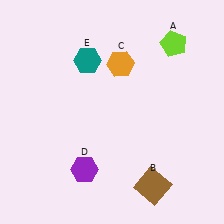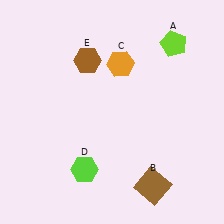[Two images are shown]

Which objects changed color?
D changed from purple to lime. E changed from teal to brown.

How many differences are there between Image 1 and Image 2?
There are 2 differences between the two images.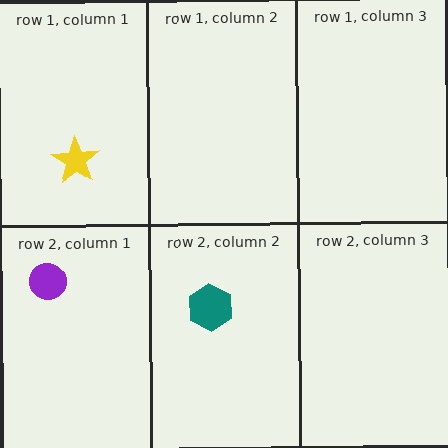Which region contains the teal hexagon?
The row 2, column 2 region.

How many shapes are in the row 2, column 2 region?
1.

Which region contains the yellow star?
The row 1, column 1 region.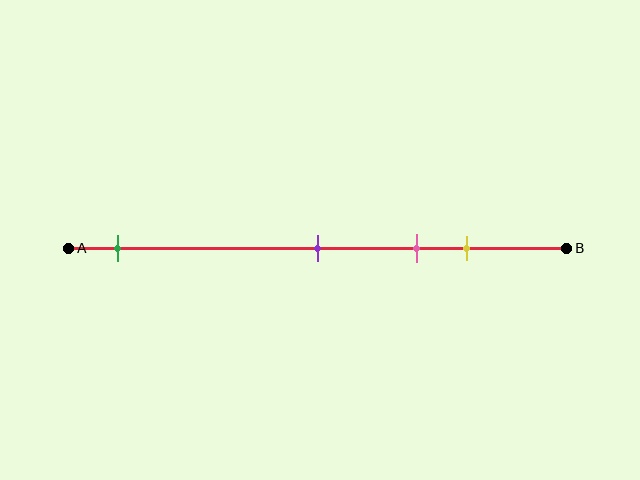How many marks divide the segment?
There are 4 marks dividing the segment.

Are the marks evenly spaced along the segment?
No, the marks are not evenly spaced.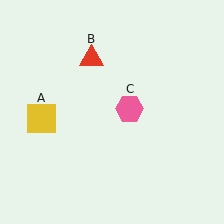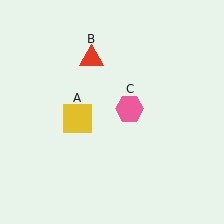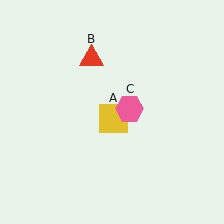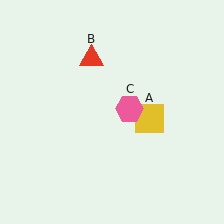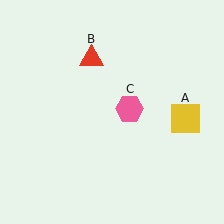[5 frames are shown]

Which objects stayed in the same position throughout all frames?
Red triangle (object B) and pink hexagon (object C) remained stationary.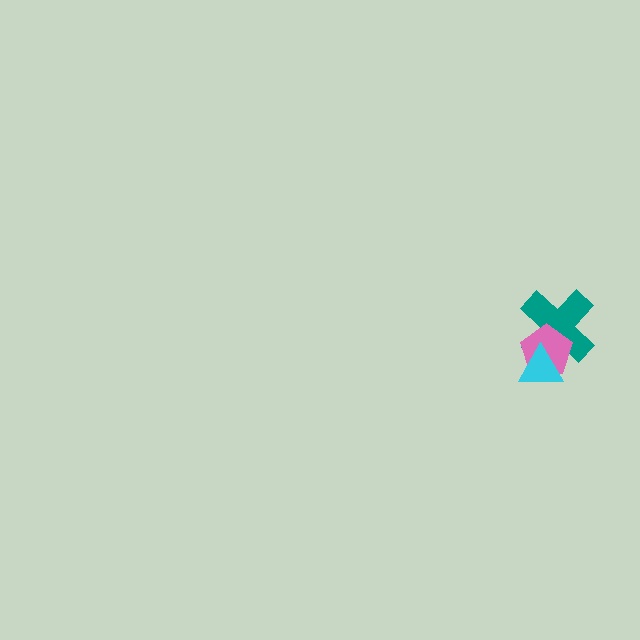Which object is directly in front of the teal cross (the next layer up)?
The pink pentagon is directly in front of the teal cross.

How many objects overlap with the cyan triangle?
2 objects overlap with the cyan triangle.